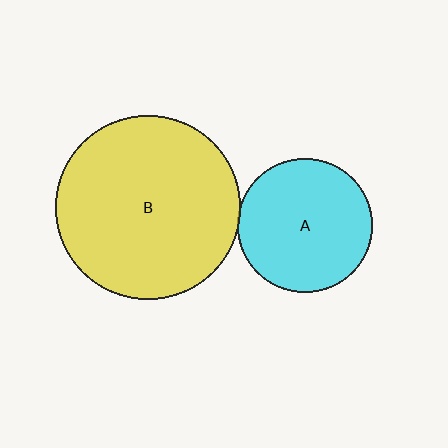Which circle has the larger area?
Circle B (yellow).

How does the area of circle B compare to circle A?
Approximately 1.9 times.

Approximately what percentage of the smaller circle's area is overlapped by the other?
Approximately 5%.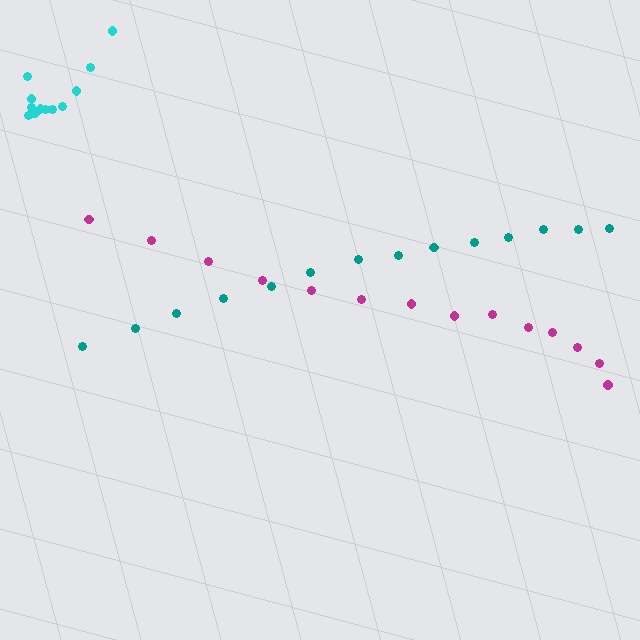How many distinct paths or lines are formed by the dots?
There are 3 distinct paths.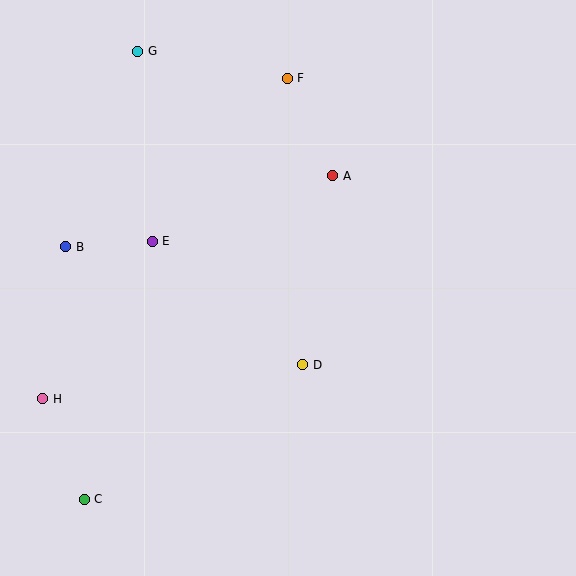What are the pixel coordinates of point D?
Point D is at (303, 365).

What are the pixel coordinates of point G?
Point G is at (138, 51).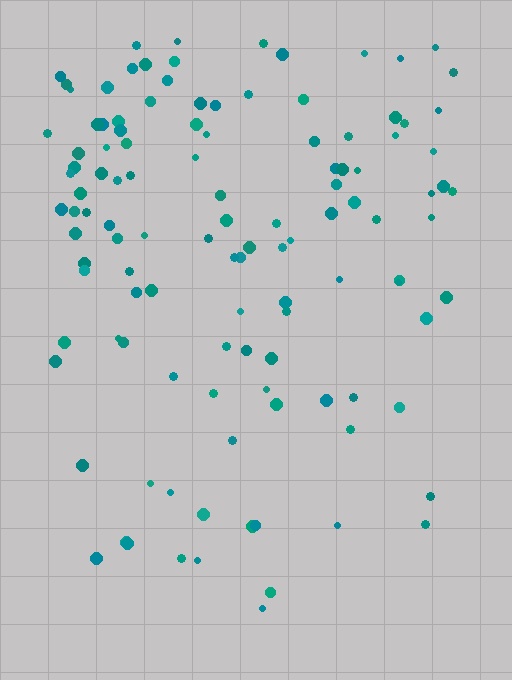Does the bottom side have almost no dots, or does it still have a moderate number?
Still a moderate number, just noticeably fewer than the top.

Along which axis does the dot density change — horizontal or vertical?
Vertical.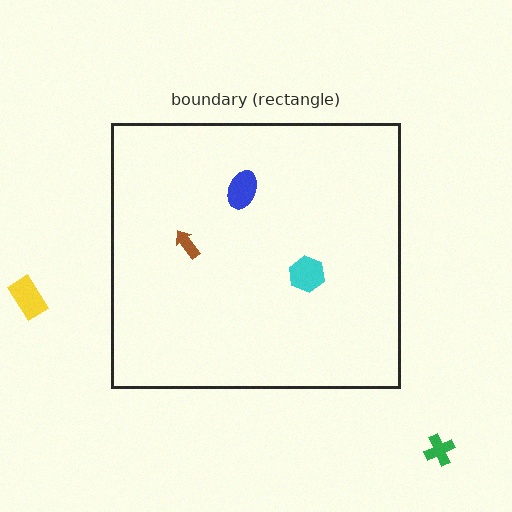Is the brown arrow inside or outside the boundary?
Inside.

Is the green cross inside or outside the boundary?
Outside.